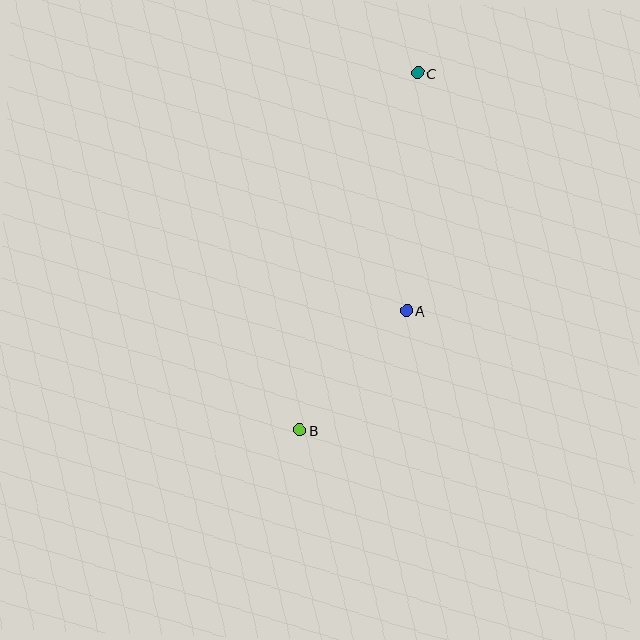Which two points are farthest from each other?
Points B and C are farthest from each other.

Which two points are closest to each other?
Points A and B are closest to each other.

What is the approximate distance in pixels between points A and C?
The distance between A and C is approximately 238 pixels.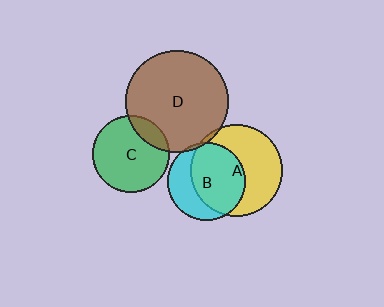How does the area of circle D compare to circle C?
Approximately 1.8 times.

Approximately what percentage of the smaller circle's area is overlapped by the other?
Approximately 5%.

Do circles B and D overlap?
Yes.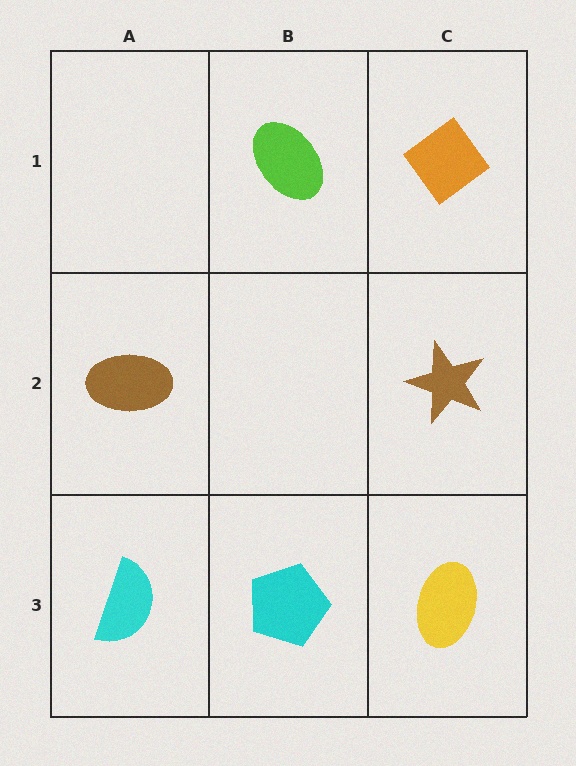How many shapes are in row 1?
2 shapes.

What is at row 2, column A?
A brown ellipse.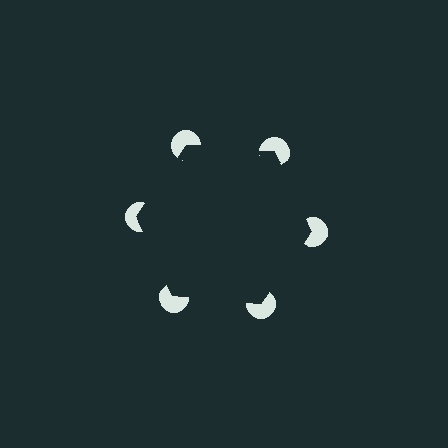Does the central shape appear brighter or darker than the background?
It typically appears slightly darker than the background, even though no actual brightness change is drawn.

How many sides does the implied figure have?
6 sides.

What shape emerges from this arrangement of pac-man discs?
An illusory hexagon — its edges are inferred from the aligned wedge cuts in the pac-man discs, not physically drawn.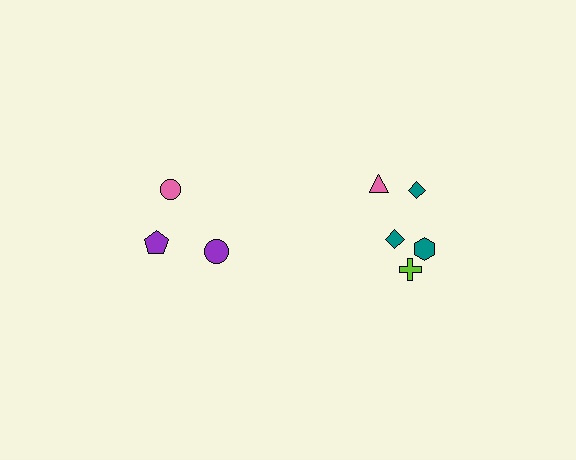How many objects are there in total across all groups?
There are 8 objects.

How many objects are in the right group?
There are 5 objects.